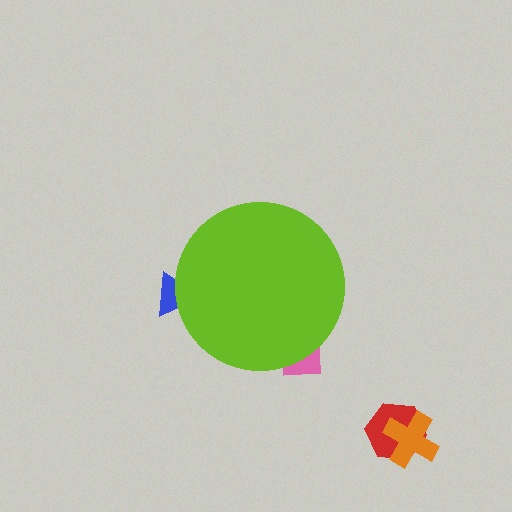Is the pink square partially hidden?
Yes, the pink square is partially hidden behind the lime circle.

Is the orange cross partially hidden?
No, the orange cross is fully visible.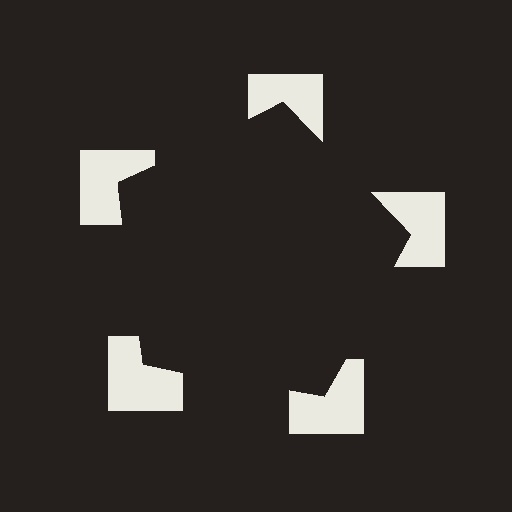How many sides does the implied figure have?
5 sides.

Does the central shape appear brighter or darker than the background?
It typically appears slightly darker than the background, even though no actual brightness change is drawn.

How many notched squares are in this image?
There are 5 — one at each vertex of the illusory pentagon.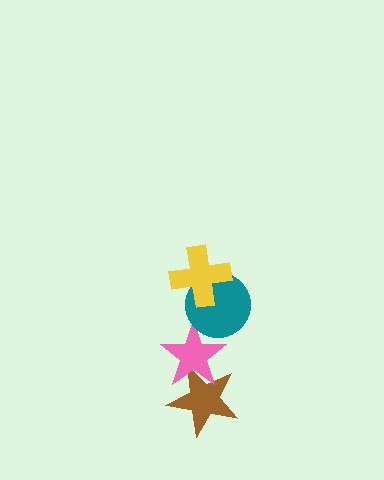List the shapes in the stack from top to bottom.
From top to bottom: the yellow cross, the teal circle, the pink star, the brown star.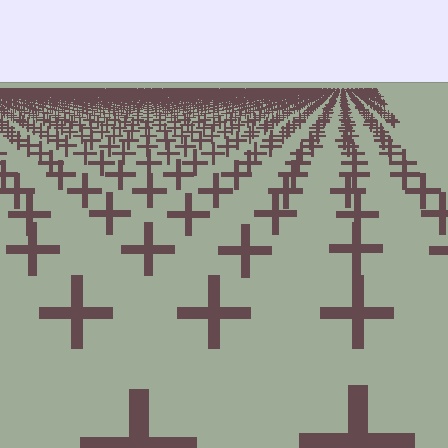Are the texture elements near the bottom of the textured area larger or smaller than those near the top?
Larger. Near the bottom, elements are closer to the viewer and appear at a bigger on-screen size.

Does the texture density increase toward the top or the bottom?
Density increases toward the top.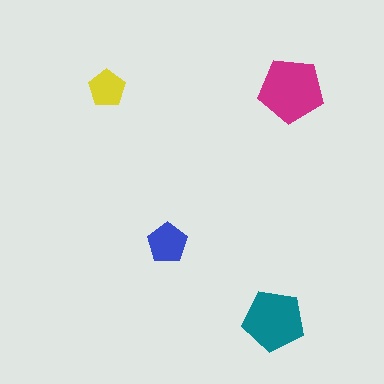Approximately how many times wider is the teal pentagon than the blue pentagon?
About 1.5 times wider.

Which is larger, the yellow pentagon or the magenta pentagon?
The magenta one.